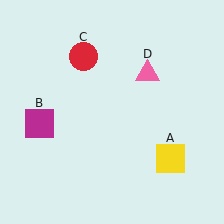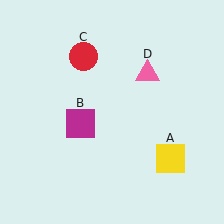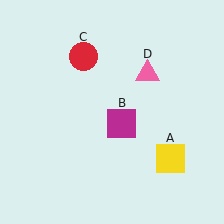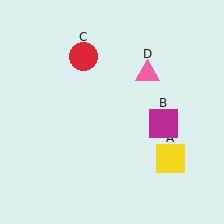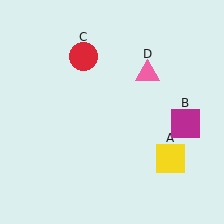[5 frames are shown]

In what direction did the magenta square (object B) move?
The magenta square (object B) moved right.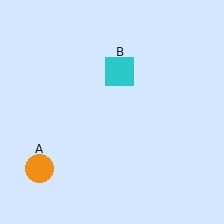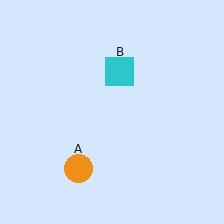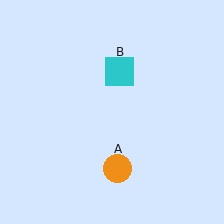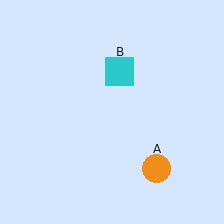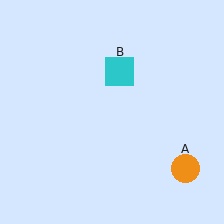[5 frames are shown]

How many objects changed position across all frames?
1 object changed position: orange circle (object A).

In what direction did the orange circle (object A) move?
The orange circle (object A) moved right.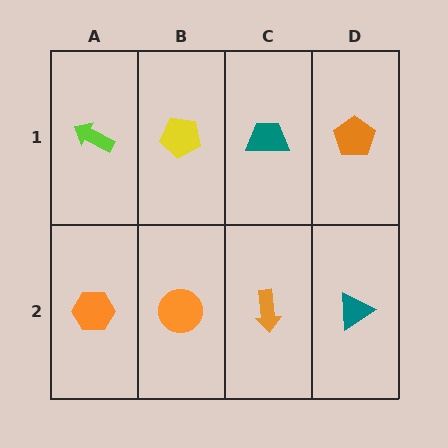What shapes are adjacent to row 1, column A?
An orange hexagon (row 2, column A), a yellow pentagon (row 1, column B).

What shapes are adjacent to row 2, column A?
A lime arrow (row 1, column A), an orange circle (row 2, column B).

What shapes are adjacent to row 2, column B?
A yellow pentagon (row 1, column B), an orange hexagon (row 2, column A), an orange arrow (row 2, column C).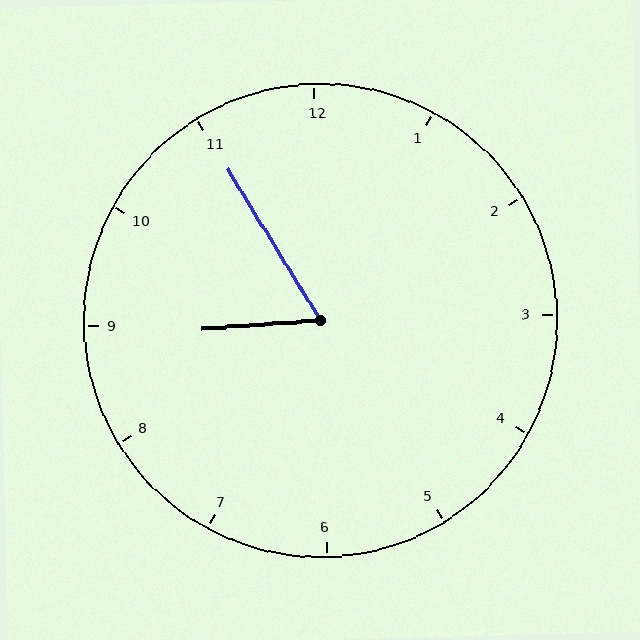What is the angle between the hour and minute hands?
Approximately 62 degrees.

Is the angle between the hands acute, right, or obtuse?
It is acute.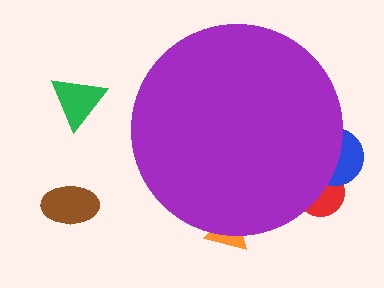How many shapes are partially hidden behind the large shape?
3 shapes are partially hidden.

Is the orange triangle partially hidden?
Yes, the orange triangle is partially hidden behind the purple circle.